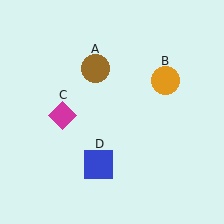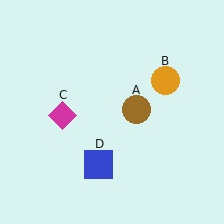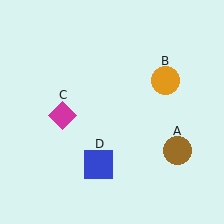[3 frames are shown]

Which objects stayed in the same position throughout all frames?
Orange circle (object B) and magenta diamond (object C) and blue square (object D) remained stationary.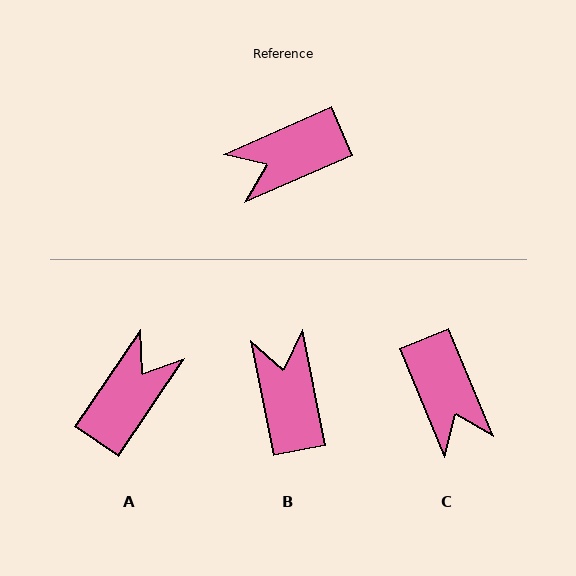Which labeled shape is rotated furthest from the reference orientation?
A, about 148 degrees away.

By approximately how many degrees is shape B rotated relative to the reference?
Approximately 102 degrees clockwise.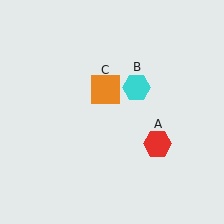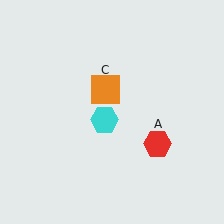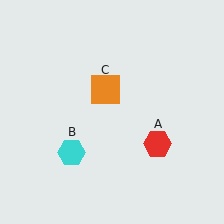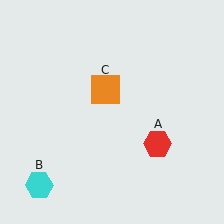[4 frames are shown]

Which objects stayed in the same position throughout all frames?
Red hexagon (object A) and orange square (object C) remained stationary.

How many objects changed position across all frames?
1 object changed position: cyan hexagon (object B).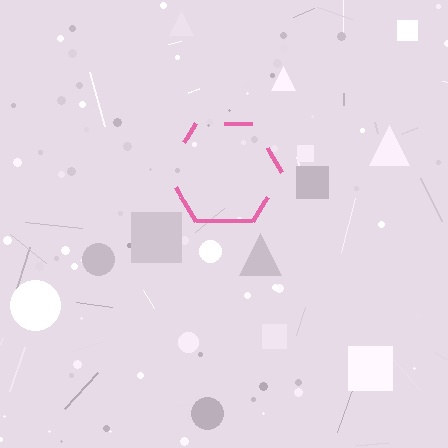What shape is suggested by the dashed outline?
The dashed outline suggests a hexagon.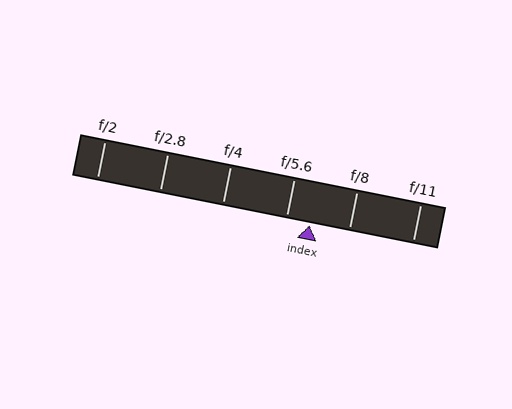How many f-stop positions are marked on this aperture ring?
There are 6 f-stop positions marked.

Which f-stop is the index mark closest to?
The index mark is closest to f/5.6.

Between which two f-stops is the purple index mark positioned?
The index mark is between f/5.6 and f/8.